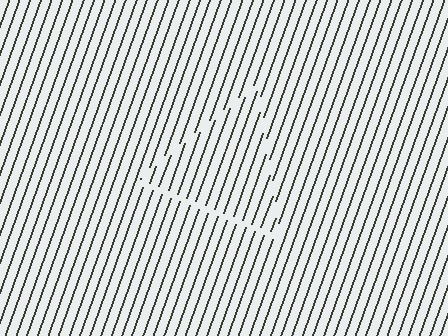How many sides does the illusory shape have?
3 sides — the line-ends trace a triangle.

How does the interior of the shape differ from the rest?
The interior of the shape contains the same grating, shifted by half a period — the contour is defined by the phase discontinuity where line-ends from the inner and outer gratings abut.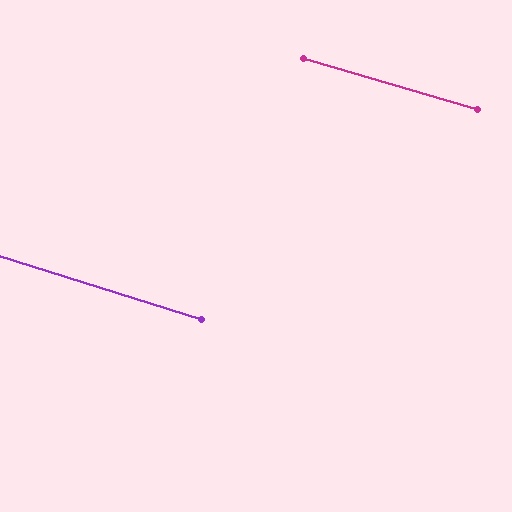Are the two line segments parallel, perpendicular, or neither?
Parallel — their directions differ by only 0.9°.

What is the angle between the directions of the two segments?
Approximately 1 degree.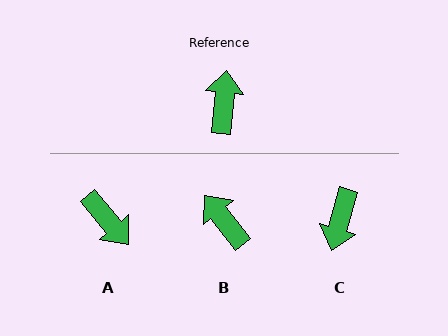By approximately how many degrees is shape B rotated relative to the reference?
Approximately 43 degrees counter-clockwise.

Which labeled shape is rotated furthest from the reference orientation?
C, about 169 degrees away.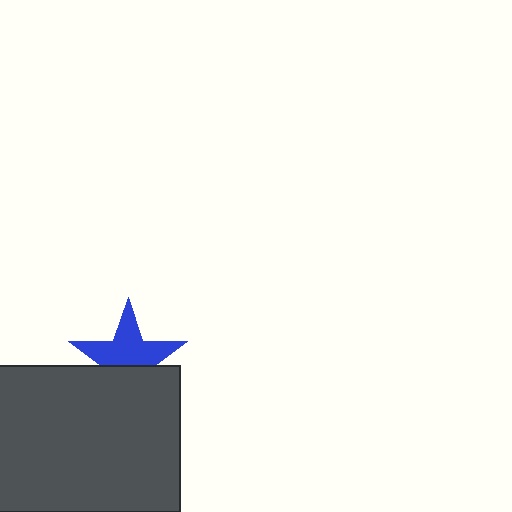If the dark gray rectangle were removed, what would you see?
You would see the complete blue star.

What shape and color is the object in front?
The object in front is a dark gray rectangle.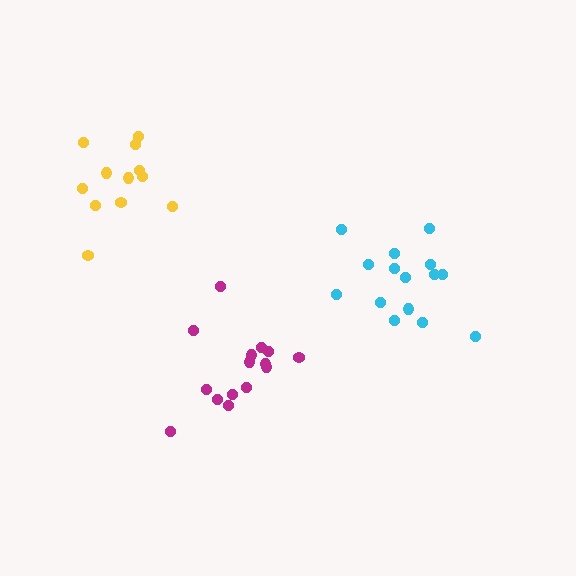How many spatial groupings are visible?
There are 3 spatial groupings.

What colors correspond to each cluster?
The clusters are colored: yellow, cyan, magenta.